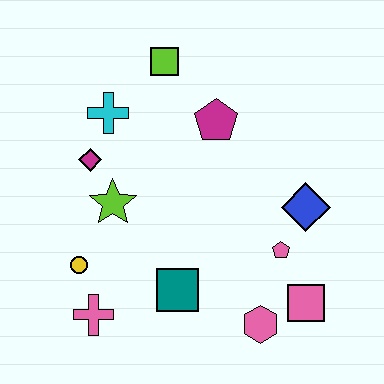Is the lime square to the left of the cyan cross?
No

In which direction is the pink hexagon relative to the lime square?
The pink hexagon is below the lime square.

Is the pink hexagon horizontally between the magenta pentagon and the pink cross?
No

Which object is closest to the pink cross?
The yellow circle is closest to the pink cross.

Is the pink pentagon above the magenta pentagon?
No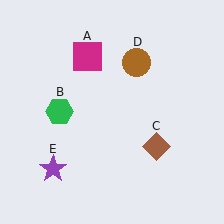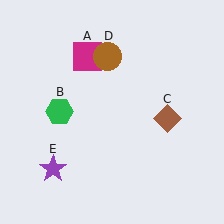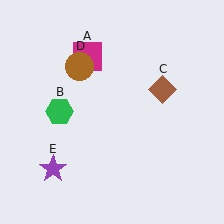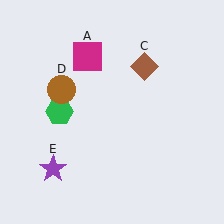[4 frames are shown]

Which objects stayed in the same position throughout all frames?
Magenta square (object A) and green hexagon (object B) and purple star (object E) remained stationary.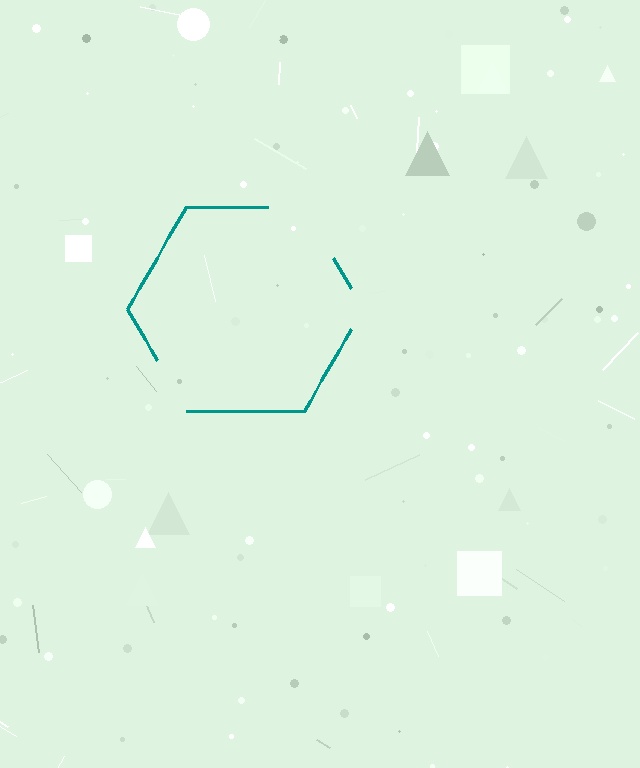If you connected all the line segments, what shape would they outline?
They would outline a hexagon.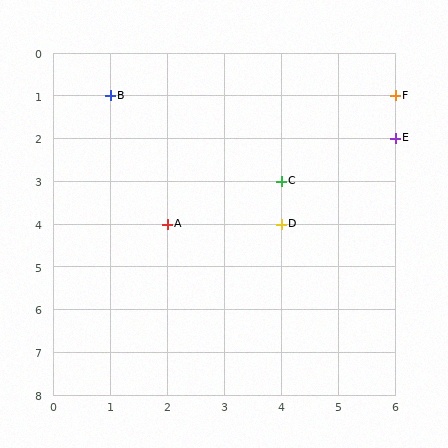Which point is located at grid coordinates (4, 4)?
Point D is at (4, 4).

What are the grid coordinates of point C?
Point C is at grid coordinates (4, 3).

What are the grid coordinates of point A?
Point A is at grid coordinates (2, 4).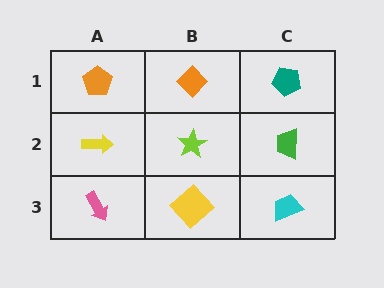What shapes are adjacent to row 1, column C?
A green trapezoid (row 2, column C), an orange diamond (row 1, column B).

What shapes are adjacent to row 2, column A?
An orange pentagon (row 1, column A), a pink arrow (row 3, column A), a lime star (row 2, column B).